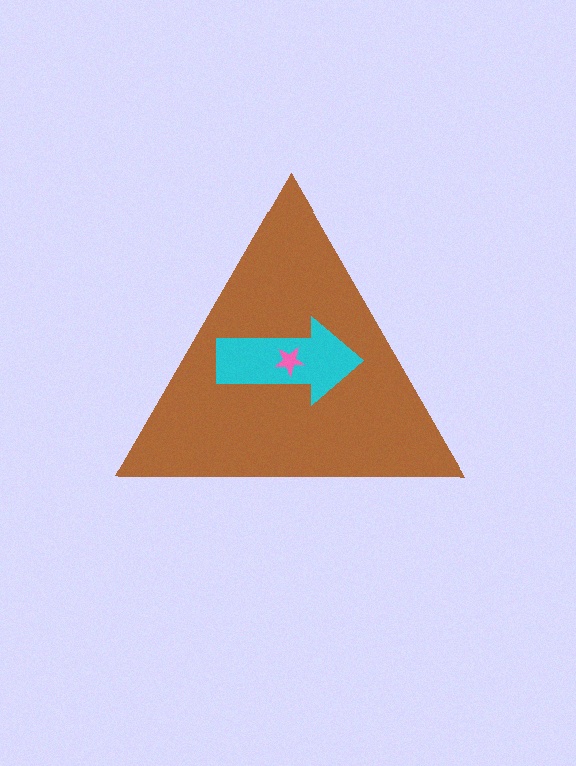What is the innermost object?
The pink star.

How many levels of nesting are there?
3.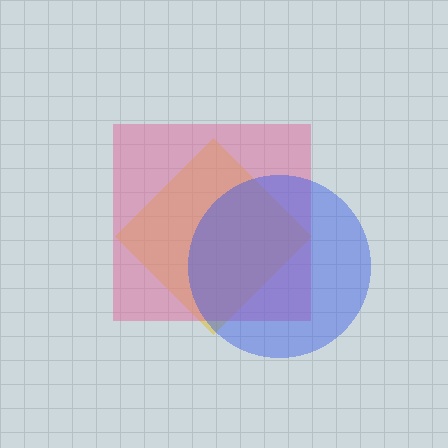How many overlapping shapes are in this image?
There are 3 overlapping shapes in the image.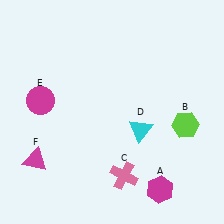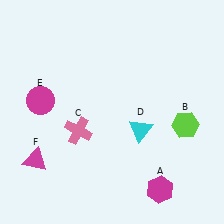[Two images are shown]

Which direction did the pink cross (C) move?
The pink cross (C) moved left.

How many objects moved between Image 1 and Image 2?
1 object moved between the two images.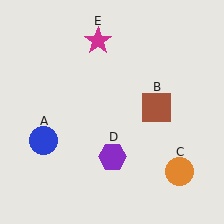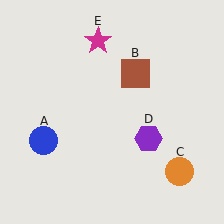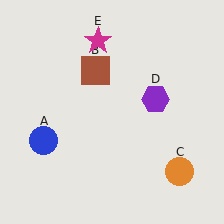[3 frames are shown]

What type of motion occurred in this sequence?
The brown square (object B), purple hexagon (object D) rotated counterclockwise around the center of the scene.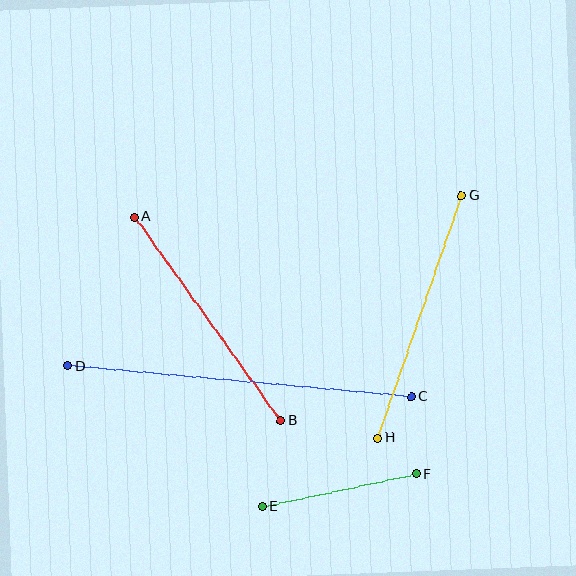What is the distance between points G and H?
The distance is approximately 256 pixels.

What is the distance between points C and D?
The distance is approximately 345 pixels.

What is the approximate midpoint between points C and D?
The midpoint is at approximately (240, 381) pixels.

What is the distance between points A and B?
The distance is approximately 251 pixels.